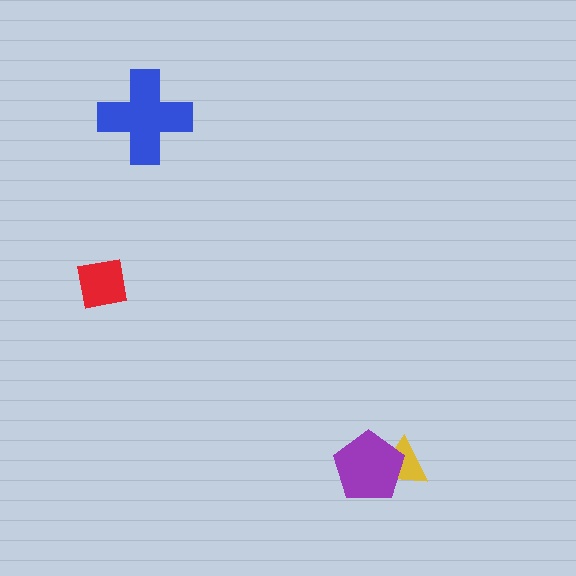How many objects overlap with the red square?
0 objects overlap with the red square.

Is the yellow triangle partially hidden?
Yes, it is partially covered by another shape.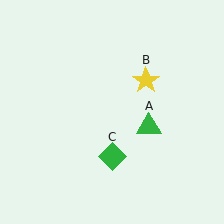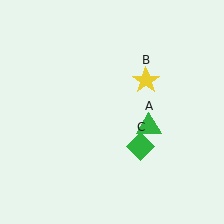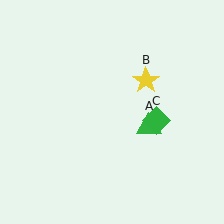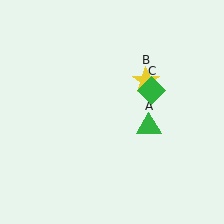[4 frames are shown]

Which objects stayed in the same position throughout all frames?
Green triangle (object A) and yellow star (object B) remained stationary.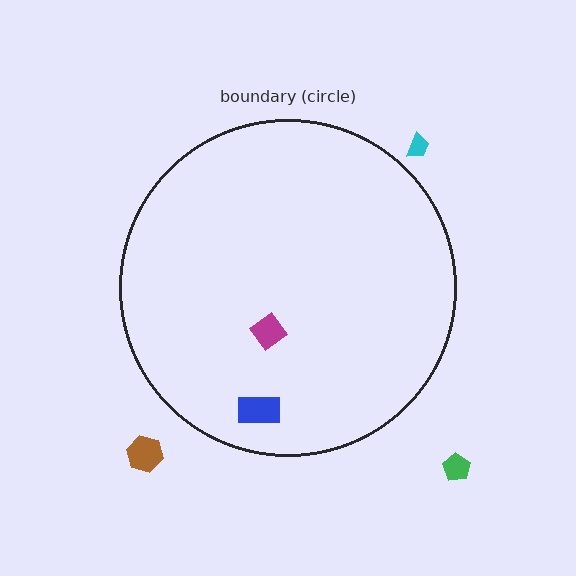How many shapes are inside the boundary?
2 inside, 3 outside.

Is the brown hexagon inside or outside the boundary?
Outside.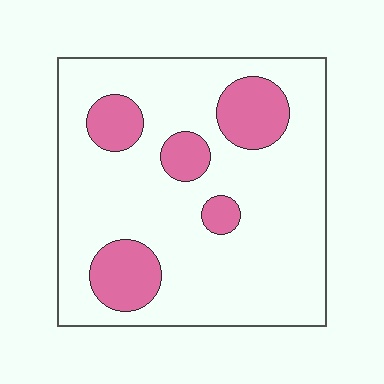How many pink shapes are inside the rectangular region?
5.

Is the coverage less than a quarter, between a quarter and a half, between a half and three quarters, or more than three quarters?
Less than a quarter.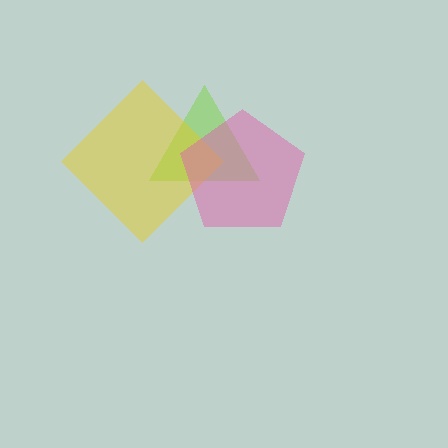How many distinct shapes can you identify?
There are 3 distinct shapes: a lime triangle, a yellow diamond, a pink pentagon.